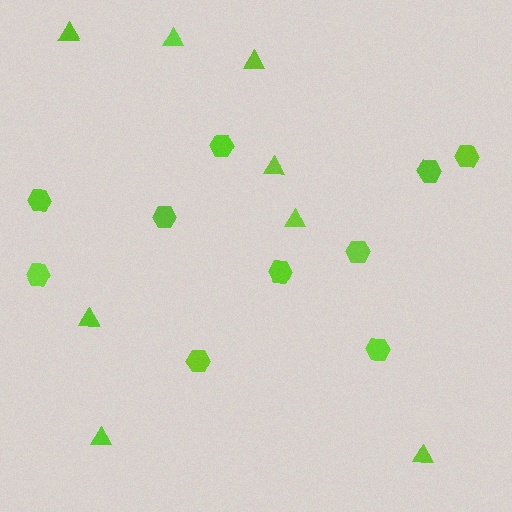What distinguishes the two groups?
There are 2 groups: one group of triangles (8) and one group of hexagons (10).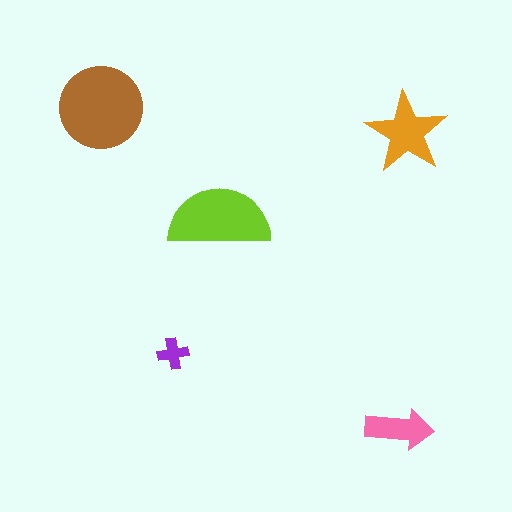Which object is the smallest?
The purple cross.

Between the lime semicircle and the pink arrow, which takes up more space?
The lime semicircle.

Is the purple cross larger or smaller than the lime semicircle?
Smaller.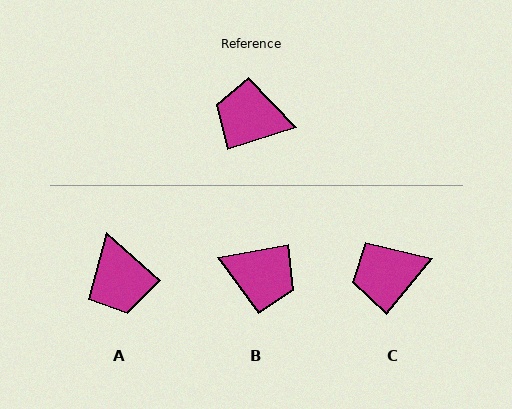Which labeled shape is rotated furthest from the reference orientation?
B, about 173 degrees away.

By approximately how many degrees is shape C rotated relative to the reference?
Approximately 33 degrees counter-clockwise.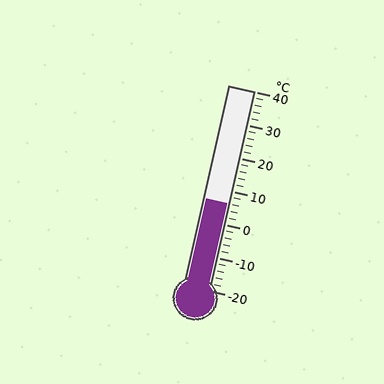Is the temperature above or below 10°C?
The temperature is below 10°C.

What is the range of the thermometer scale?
The thermometer scale ranges from -20°C to 40°C.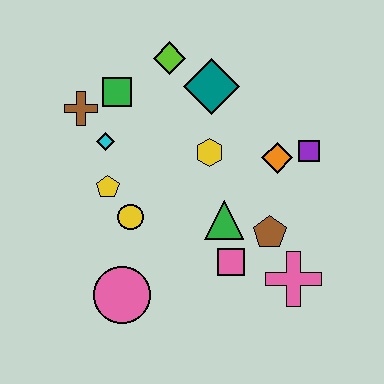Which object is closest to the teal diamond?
The lime diamond is closest to the teal diamond.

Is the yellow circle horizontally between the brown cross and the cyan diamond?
No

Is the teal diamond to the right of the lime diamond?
Yes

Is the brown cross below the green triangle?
No